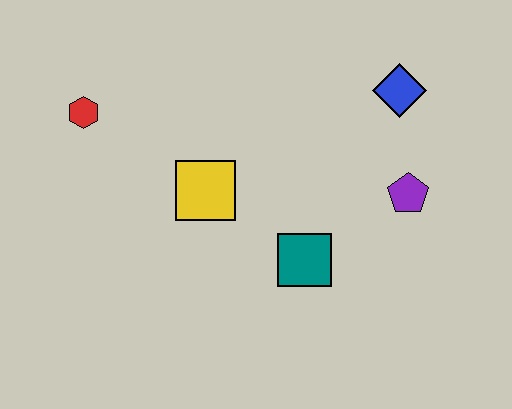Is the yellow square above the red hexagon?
No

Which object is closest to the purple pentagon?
The blue diamond is closest to the purple pentagon.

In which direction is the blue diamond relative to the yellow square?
The blue diamond is to the right of the yellow square.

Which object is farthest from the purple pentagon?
The red hexagon is farthest from the purple pentagon.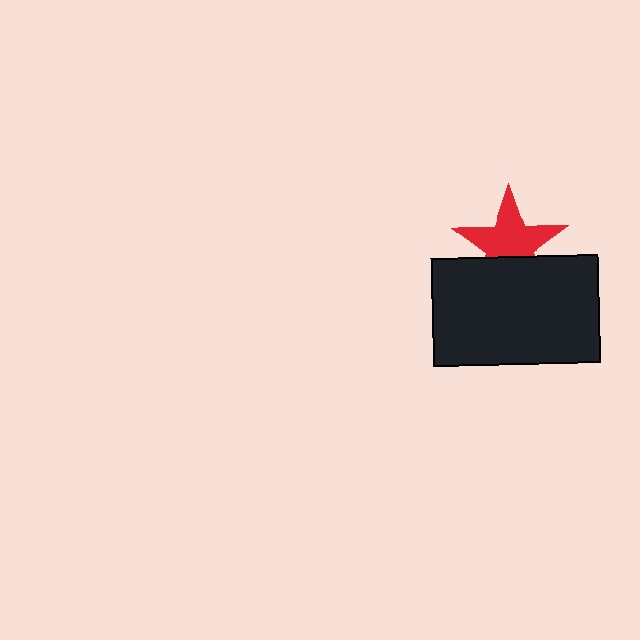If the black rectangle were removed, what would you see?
You would see the complete red star.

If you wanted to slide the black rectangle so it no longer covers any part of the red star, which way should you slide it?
Slide it down — that is the most direct way to separate the two shapes.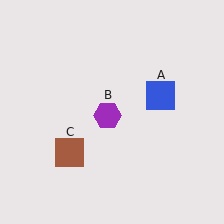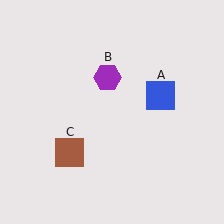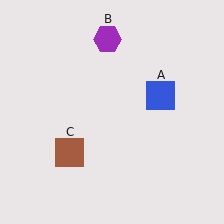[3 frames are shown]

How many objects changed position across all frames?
1 object changed position: purple hexagon (object B).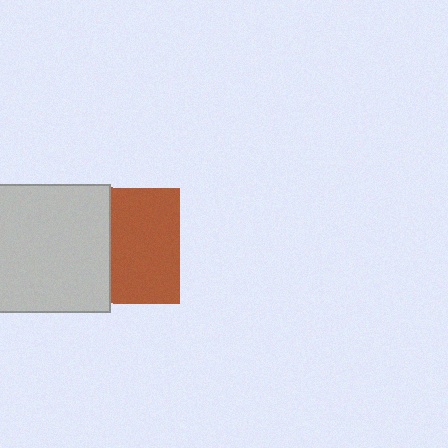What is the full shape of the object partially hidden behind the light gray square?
The partially hidden object is a brown square.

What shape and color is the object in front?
The object in front is a light gray square.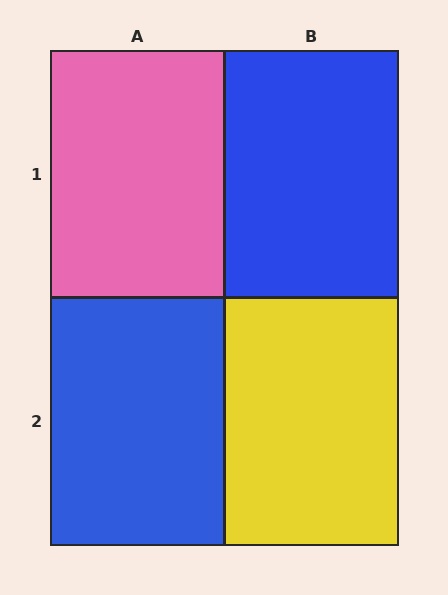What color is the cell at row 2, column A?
Blue.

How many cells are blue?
2 cells are blue.